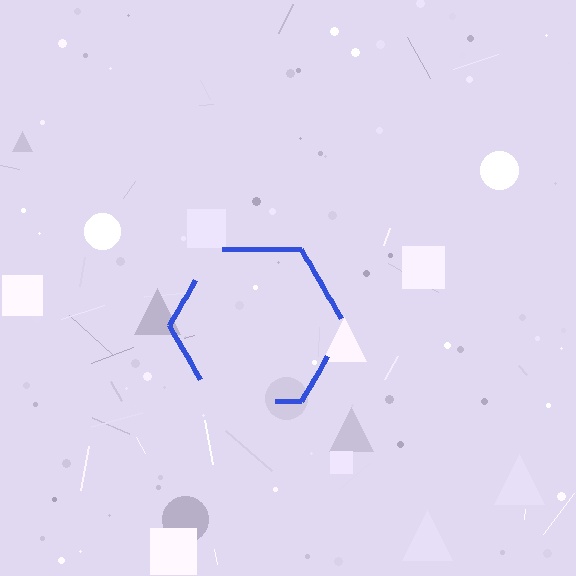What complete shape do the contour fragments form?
The contour fragments form a hexagon.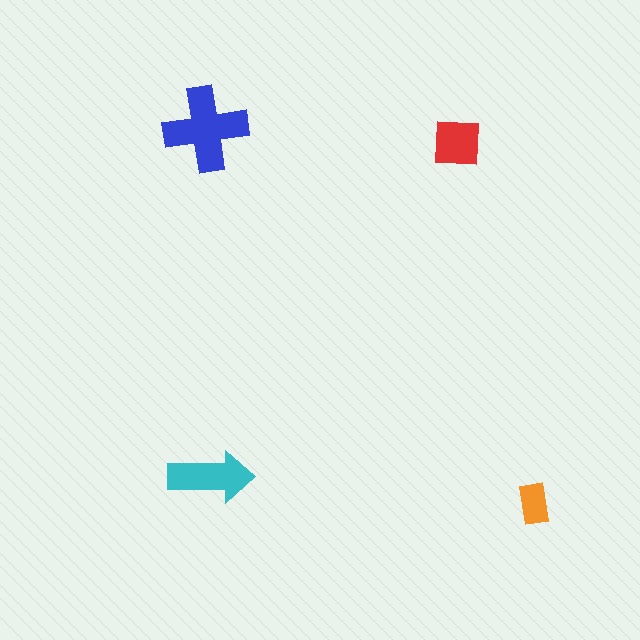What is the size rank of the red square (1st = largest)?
3rd.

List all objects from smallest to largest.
The orange rectangle, the red square, the cyan arrow, the blue cross.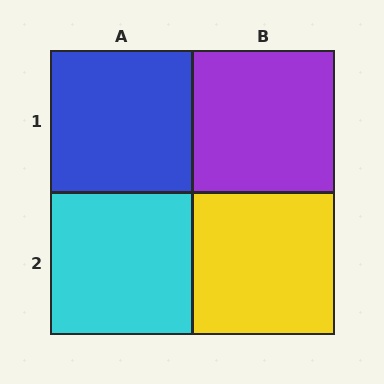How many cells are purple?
1 cell is purple.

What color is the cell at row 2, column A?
Cyan.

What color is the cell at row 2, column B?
Yellow.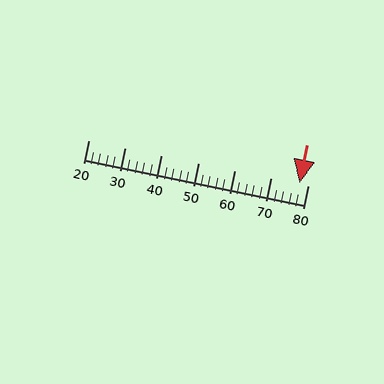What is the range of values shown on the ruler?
The ruler shows values from 20 to 80.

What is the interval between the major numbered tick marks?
The major tick marks are spaced 10 units apart.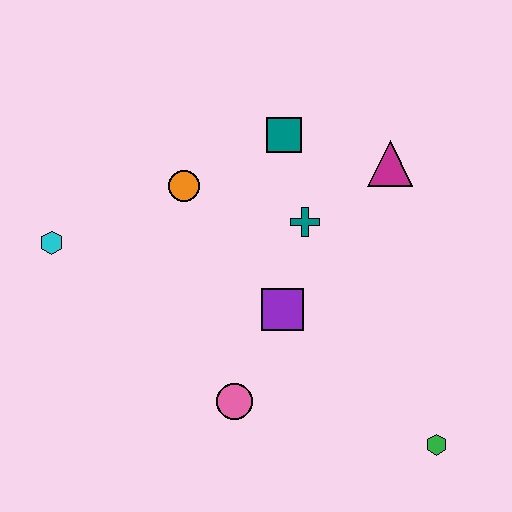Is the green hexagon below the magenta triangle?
Yes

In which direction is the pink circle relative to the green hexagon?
The pink circle is to the left of the green hexagon.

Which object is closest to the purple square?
The teal cross is closest to the purple square.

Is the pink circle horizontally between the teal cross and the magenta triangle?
No